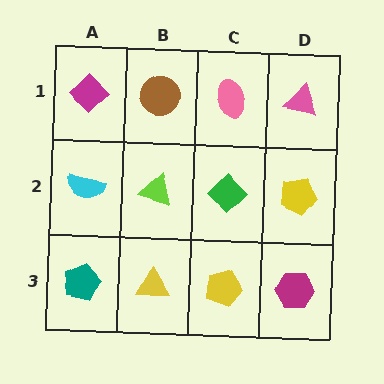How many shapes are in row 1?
4 shapes.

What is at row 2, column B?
A lime triangle.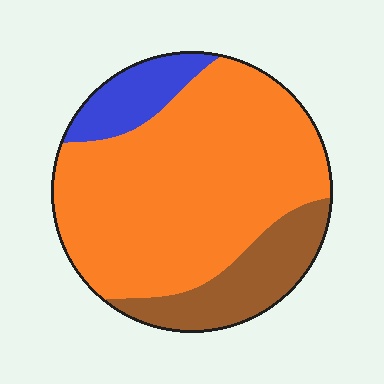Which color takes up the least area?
Blue, at roughly 10%.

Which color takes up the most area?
Orange, at roughly 70%.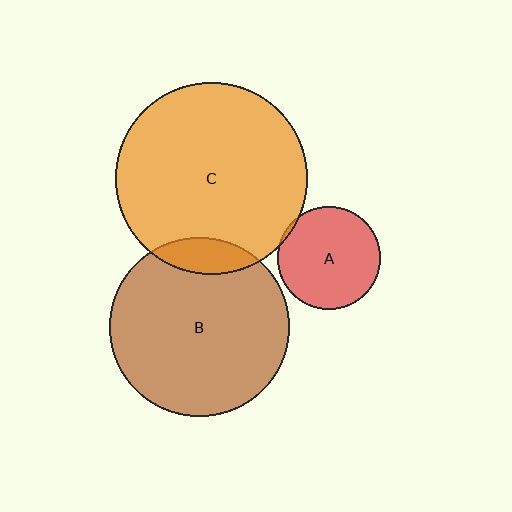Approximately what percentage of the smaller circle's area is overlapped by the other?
Approximately 5%.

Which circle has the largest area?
Circle C (orange).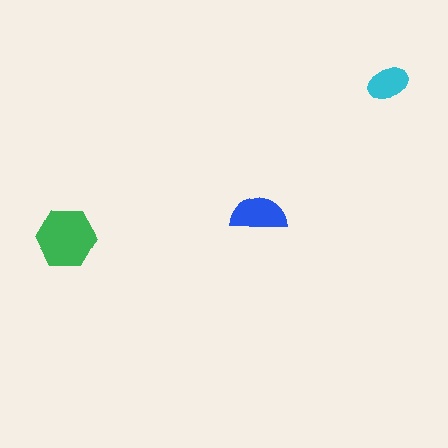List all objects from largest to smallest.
The green hexagon, the blue semicircle, the cyan ellipse.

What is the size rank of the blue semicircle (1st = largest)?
2nd.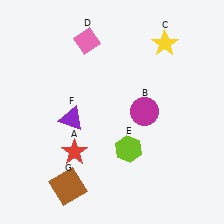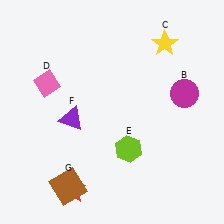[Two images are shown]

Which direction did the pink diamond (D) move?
The pink diamond (D) moved down.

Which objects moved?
The objects that moved are: the red star (A), the magenta circle (B), the pink diamond (D).